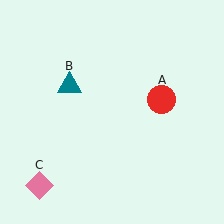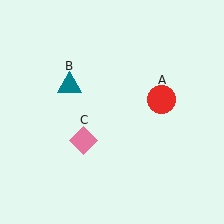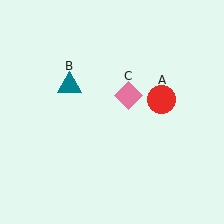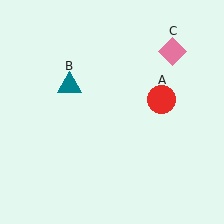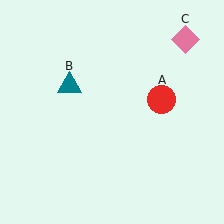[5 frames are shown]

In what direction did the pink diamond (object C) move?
The pink diamond (object C) moved up and to the right.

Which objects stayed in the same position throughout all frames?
Red circle (object A) and teal triangle (object B) remained stationary.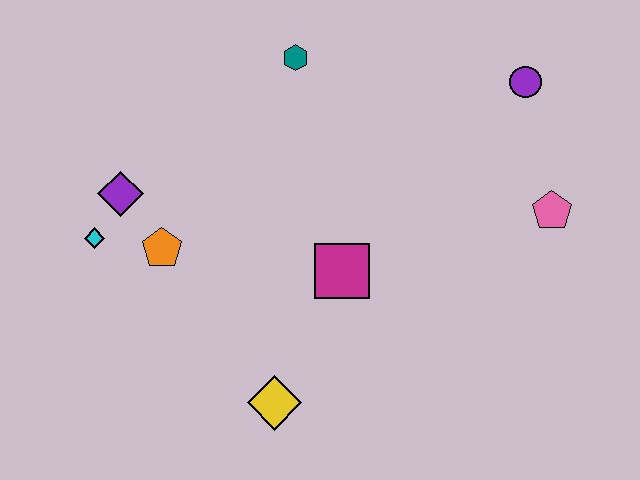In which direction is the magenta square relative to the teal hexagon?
The magenta square is below the teal hexagon.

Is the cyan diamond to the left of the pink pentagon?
Yes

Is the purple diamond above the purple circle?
No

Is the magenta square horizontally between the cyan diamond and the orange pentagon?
No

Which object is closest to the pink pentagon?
The purple circle is closest to the pink pentagon.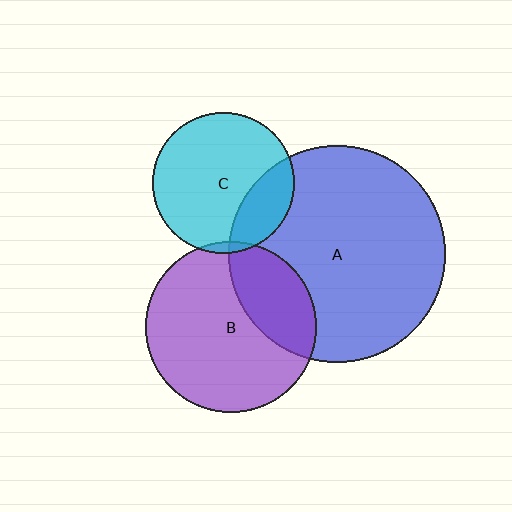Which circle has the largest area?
Circle A (blue).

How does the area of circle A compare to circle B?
Approximately 1.6 times.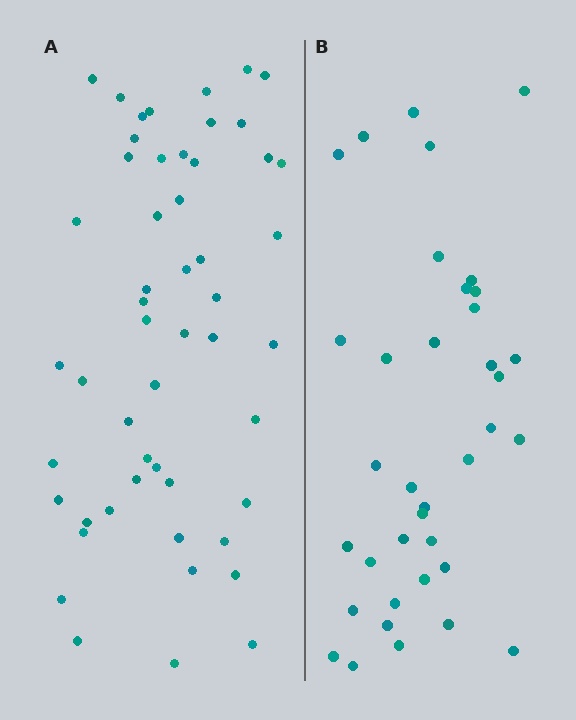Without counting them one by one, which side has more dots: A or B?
Region A (the left region) has more dots.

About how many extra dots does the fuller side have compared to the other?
Region A has approximately 15 more dots than region B.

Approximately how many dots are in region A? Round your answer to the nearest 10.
About 50 dots. (The exact count is 52, which rounds to 50.)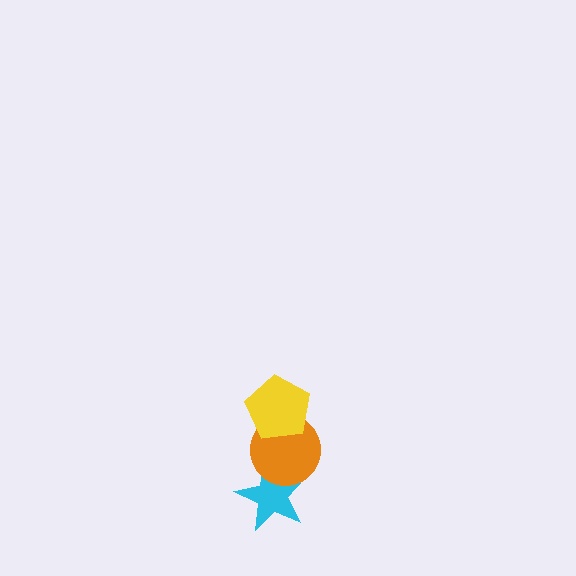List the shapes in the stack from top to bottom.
From top to bottom: the yellow pentagon, the orange circle, the cyan star.